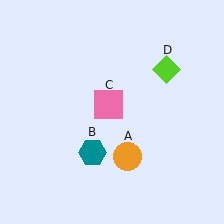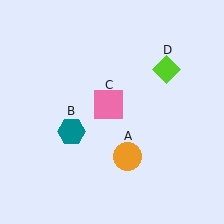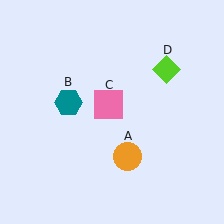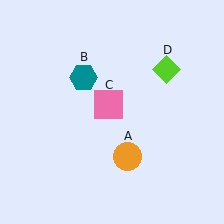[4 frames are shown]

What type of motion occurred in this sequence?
The teal hexagon (object B) rotated clockwise around the center of the scene.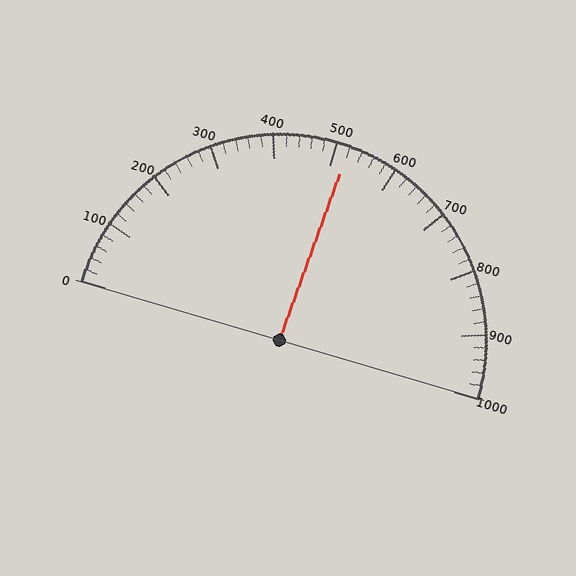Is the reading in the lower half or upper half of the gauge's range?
The reading is in the upper half of the range (0 to 1000).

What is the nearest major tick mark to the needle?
The nearest major tick mark is 500.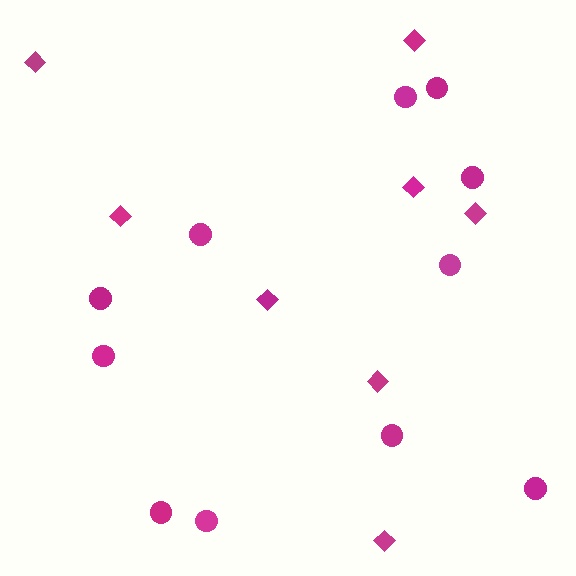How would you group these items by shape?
There are 2 groups: one group of diamonds (8) and one group of circles (11).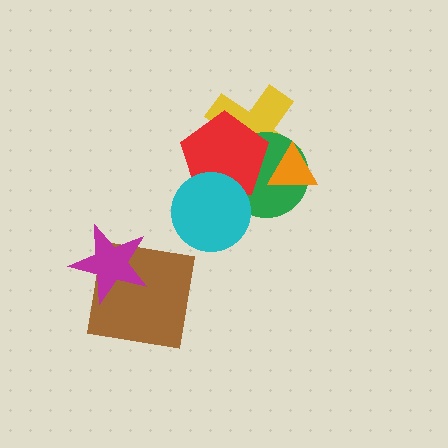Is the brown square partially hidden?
Yes, it is partially covered by another shape.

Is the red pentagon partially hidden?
Yes, it is partially covered by another shape.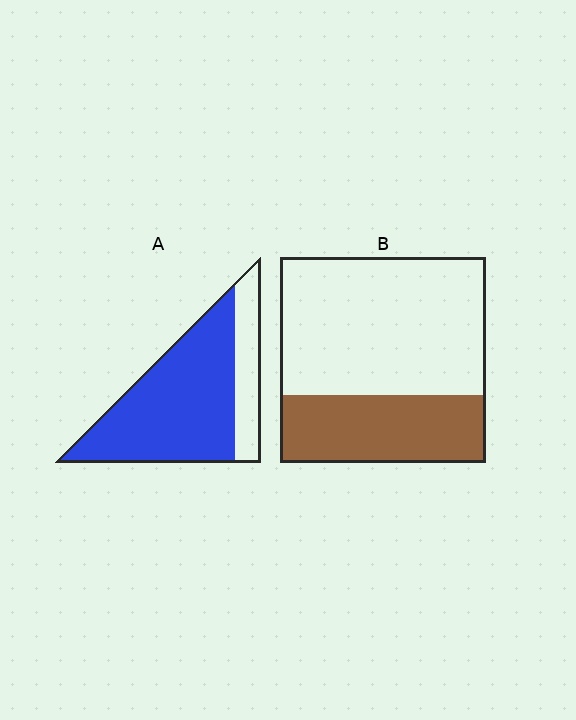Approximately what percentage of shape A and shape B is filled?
A is approximately 75% and B is approximately 35%.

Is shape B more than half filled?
No.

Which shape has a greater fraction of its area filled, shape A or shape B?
Shape A.